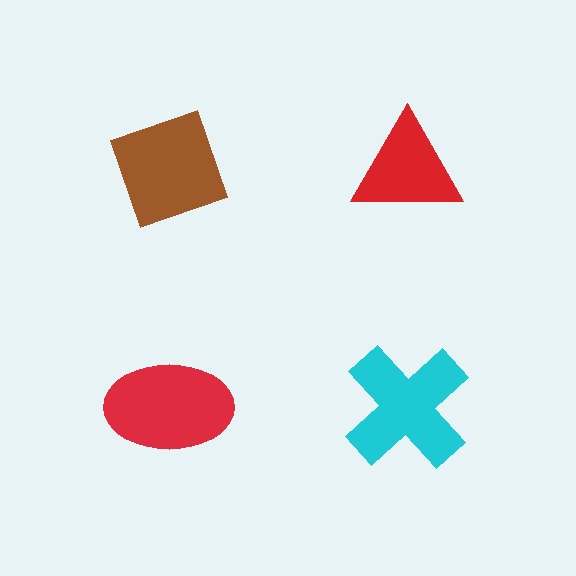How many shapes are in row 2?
2 shapes.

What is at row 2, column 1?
A red ellipse.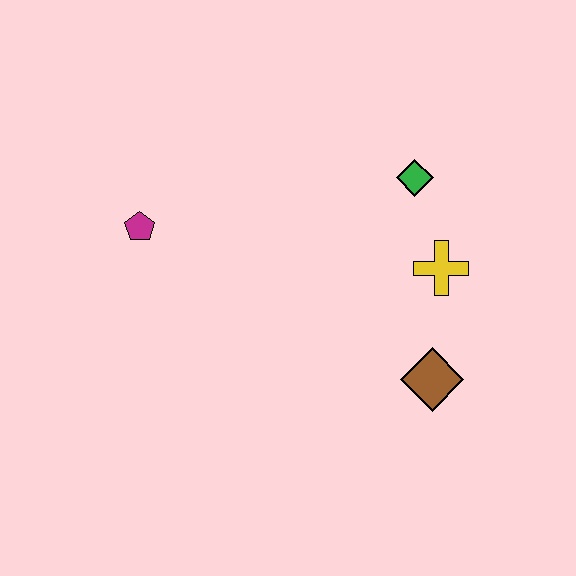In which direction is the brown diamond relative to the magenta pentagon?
The brown diamond is to the right of the magenta pentagon.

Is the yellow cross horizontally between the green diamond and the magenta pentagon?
No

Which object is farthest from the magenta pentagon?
The brown diamond is farthest from the magenta pentagon.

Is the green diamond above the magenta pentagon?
Yes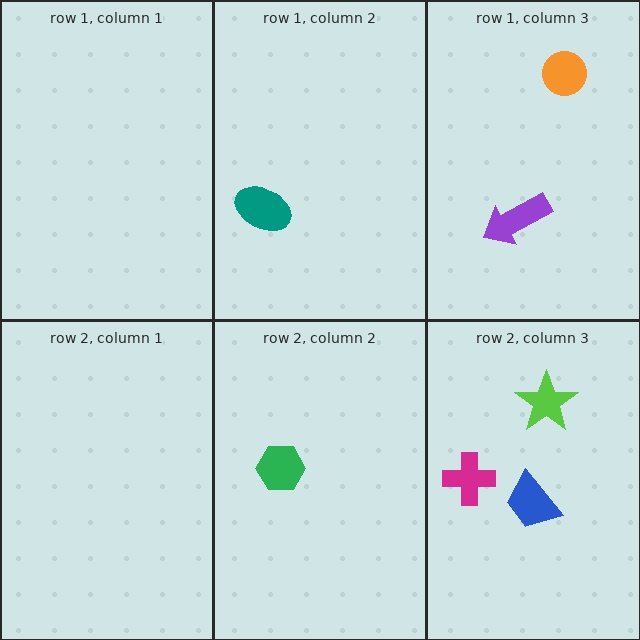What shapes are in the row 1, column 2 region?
The teal ellipse.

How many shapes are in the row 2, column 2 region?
1.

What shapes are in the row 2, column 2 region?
The green hexagon.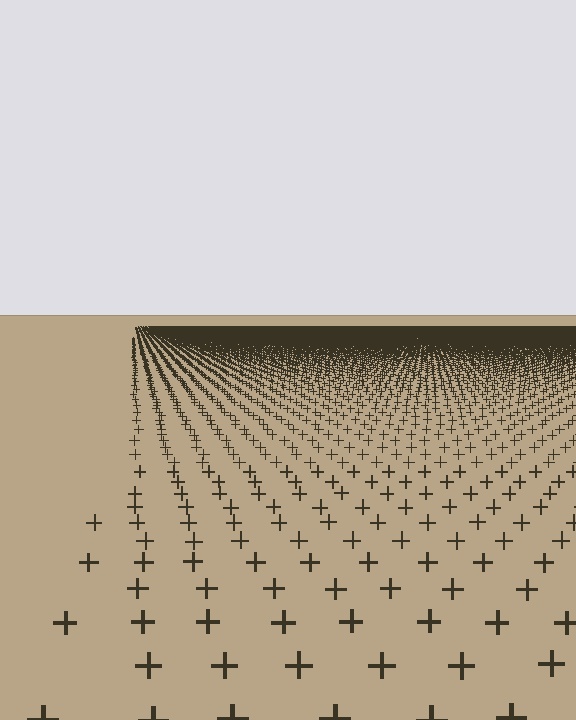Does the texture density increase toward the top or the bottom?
Density increases toward the top.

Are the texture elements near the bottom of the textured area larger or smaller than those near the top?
Larger. Near the bottom, elements are closer to the viewer and appear at a bigger on-screen size.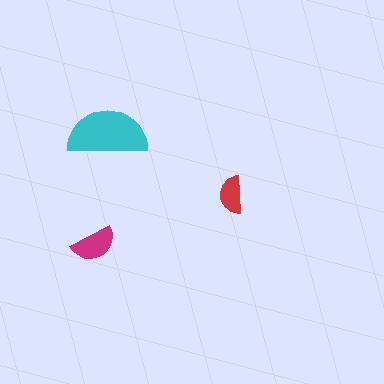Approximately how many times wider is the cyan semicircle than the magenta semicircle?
About 2 times wider.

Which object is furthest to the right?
The red semicircle is rightmost.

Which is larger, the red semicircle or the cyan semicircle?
The cyan one.